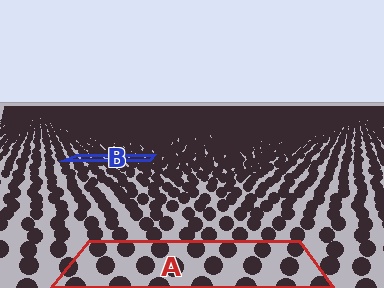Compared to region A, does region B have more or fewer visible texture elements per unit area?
Region B has more texture elements per unit area — they are packed more densely because it is farther away.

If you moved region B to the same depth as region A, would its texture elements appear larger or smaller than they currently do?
They would appear larger. At a closer depth, the same texture elements are projected at a bigger on-screen size.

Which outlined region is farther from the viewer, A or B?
Region B is farther from the viewer — the texture elements inside it appear smaller and more densely packed.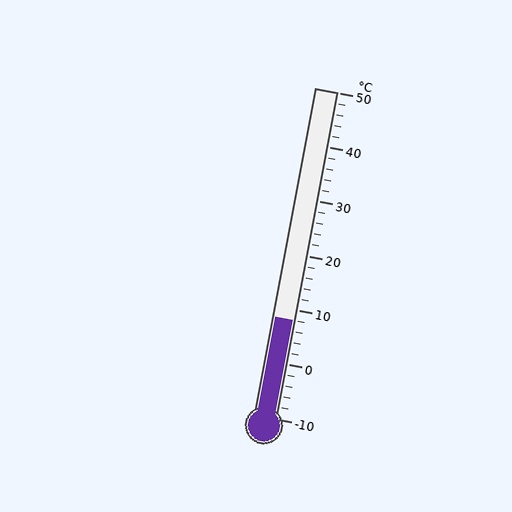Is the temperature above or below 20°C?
The temperature is below 20°C.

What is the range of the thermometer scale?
The thermometer scale ranges from -10°C to 50°C.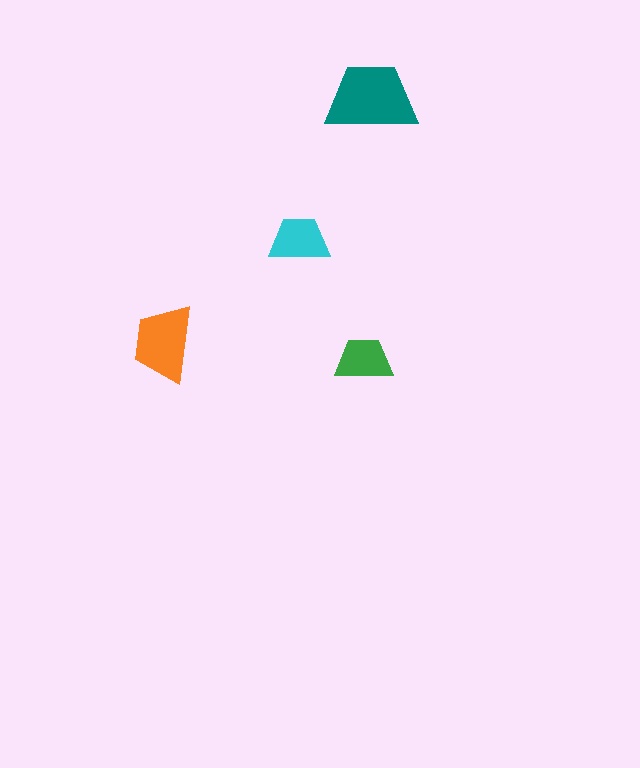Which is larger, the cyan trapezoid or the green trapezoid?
The cyan one.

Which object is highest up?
The teal trapezoid is topmost.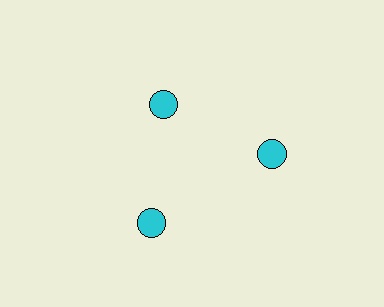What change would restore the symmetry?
The symmetry would be restored by moving it outward, back onto the ring so that all 3 circles sit at equal angles and equal distance from the center.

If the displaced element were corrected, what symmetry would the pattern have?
It would have 3-fold rotational symmetry — the pattern would map onto itself every 120 degrees.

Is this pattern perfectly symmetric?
No. The 3 cyan circles are arranged in a ring, but one element near the 11 o'clock position is pulled inward toward the center, breaking the 3-fold rotational symmetry.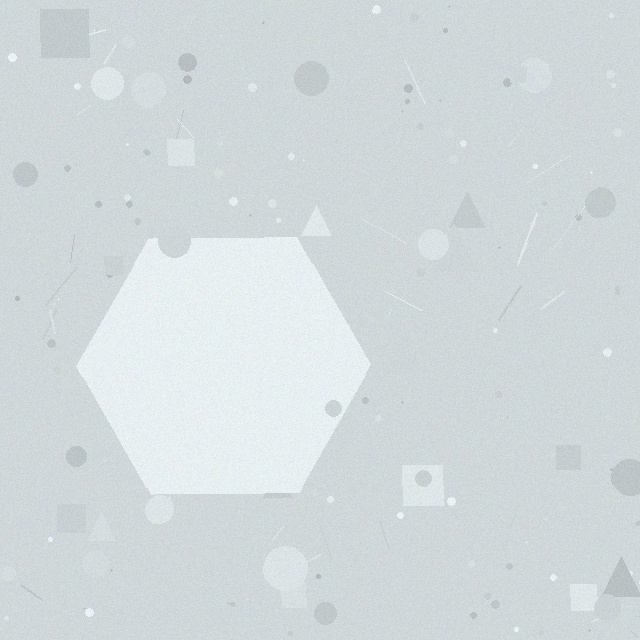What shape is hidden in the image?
A hexagon is hidden in the image.